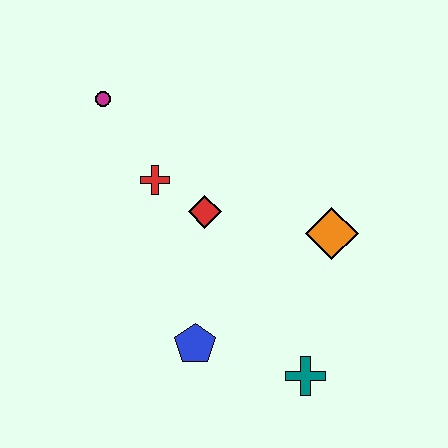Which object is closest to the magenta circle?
The red cross is closest to the magenta circle.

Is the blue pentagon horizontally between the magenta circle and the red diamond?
Yes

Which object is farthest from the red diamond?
The teal cross is farthest from the red diamond.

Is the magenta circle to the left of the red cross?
Yes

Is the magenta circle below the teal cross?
No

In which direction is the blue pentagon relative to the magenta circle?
The blue pentagon is below the magenta circle.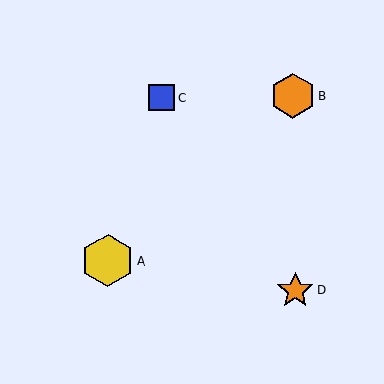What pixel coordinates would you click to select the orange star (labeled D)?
Click at (295, 291) to select the orange star D.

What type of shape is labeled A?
Shape A is a yellow hexagon.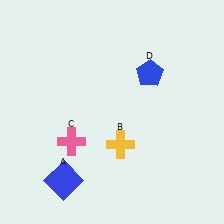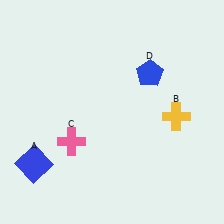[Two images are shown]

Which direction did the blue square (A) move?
The blue square (A) moved left.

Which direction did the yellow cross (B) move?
The yellow cross (B) moved right.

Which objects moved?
The objects that moved are: the blue square (A), the yellow cross (B).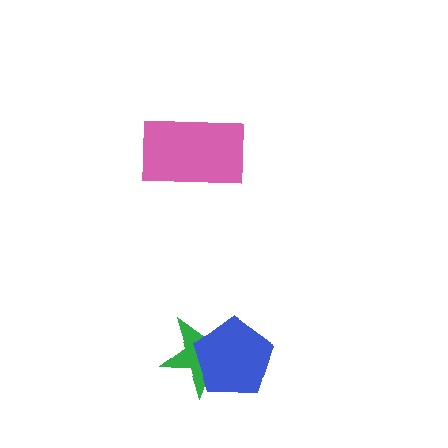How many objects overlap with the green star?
1 object overlaps with the green star.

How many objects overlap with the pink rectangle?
0 objects overlap with the pink rectangle.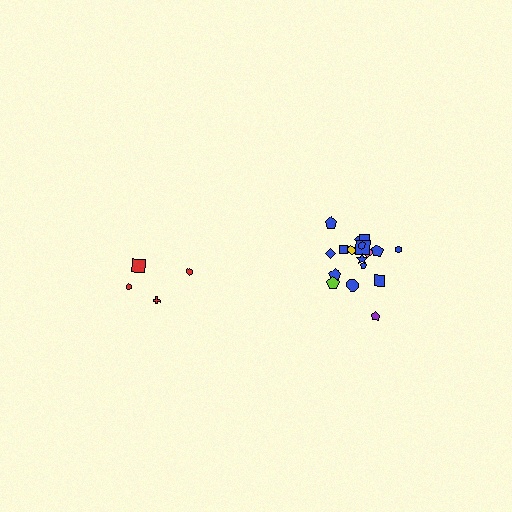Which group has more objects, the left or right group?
The right group.